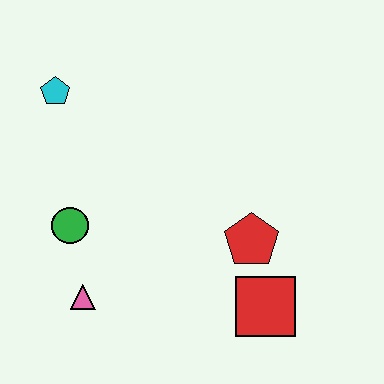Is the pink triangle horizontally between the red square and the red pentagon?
No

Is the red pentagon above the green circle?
No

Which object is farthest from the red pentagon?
The cyan pentagon is farthest from the red pentagon.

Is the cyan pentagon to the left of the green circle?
Yes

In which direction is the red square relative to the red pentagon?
The red square is below the red pentagon.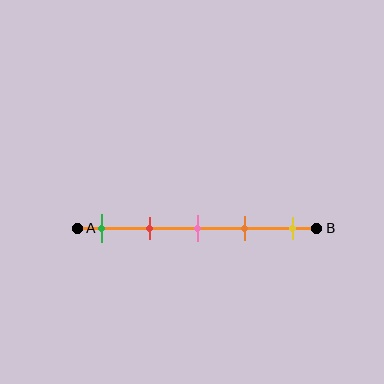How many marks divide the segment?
There are 5 marks dividing the segment.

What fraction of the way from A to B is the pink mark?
The pink mark is approximately 50% (0.5) of the way from A to B.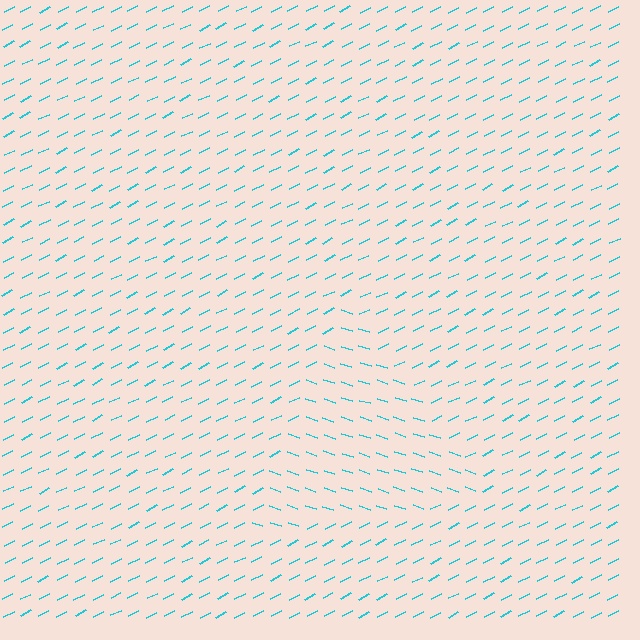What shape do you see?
I see a triangle.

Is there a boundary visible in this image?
Yes, there is a texture boundary formed by a change in line orientation.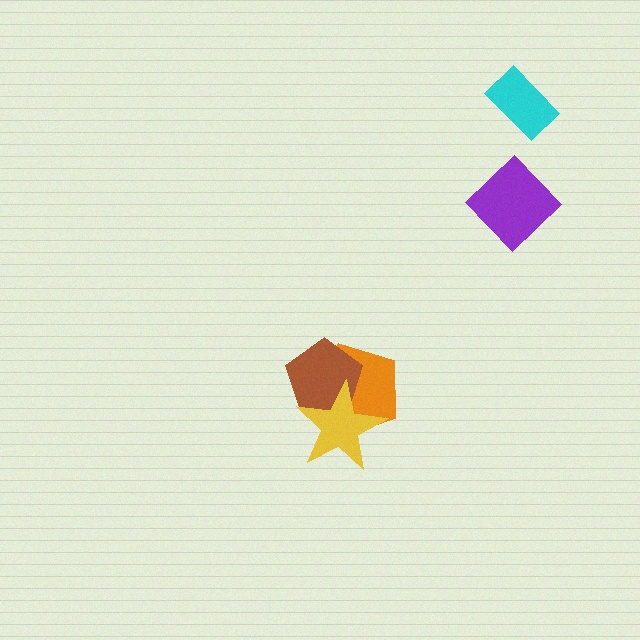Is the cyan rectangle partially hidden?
No, no other shape covers it.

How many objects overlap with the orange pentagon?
2 objects overlap with the orange pentagon.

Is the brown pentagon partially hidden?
Yes, it is partially covered by another shape.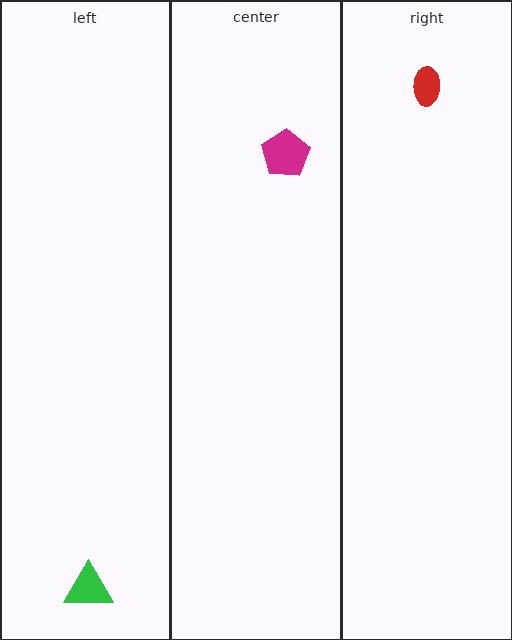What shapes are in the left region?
The green triangle.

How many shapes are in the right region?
1.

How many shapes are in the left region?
1.